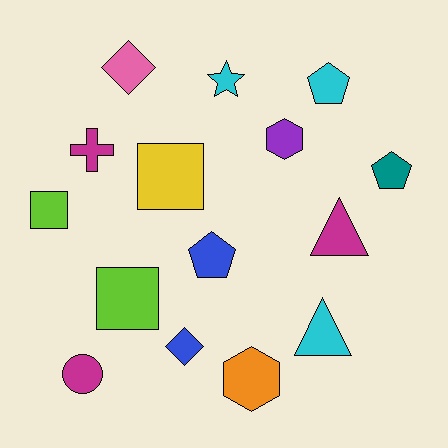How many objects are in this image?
There are 15 objects.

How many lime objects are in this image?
There are 2 lime objects.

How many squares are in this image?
There are 3 squares.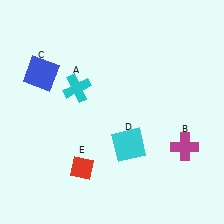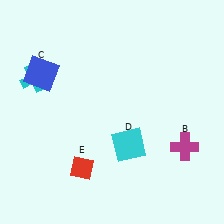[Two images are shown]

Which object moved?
The cyan cross (A) moved left.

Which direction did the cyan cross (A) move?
The cyan cross (A) moved left.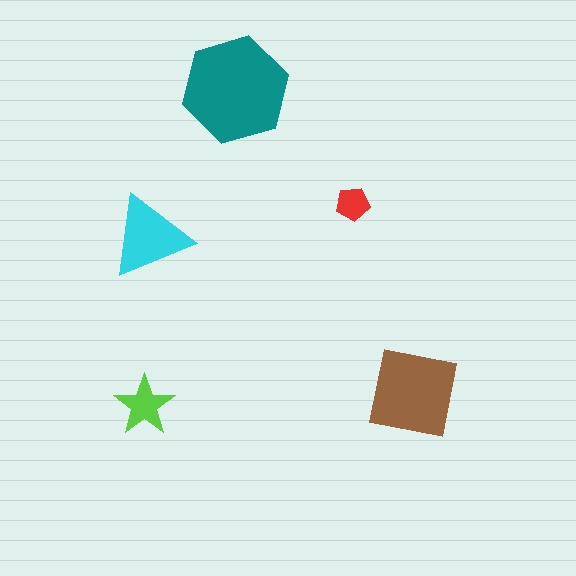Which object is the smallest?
The red pentagon.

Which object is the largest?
The teal hexagon.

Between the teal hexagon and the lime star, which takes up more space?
The teal hexagon.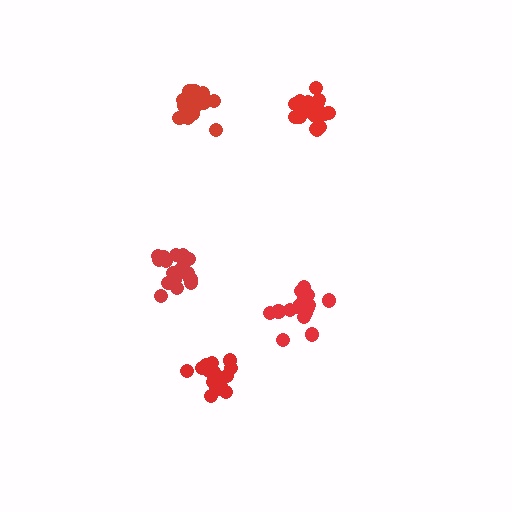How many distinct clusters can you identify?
There are 5 distinct clusters.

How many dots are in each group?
Group 1: 18 dots, Group 2: 18 dots, Group 3: 18 dots, Group 4: 16 dots, Group 5: 17 dots (87 total).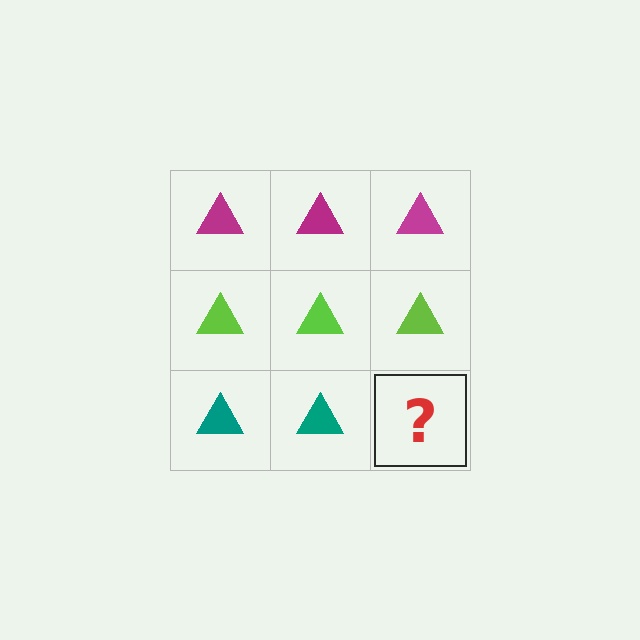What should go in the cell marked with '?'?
The missing cell should contain a teal triangle.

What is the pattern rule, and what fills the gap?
The rule is that each row has a consistent color. The gap should be filled with a teal triangle.